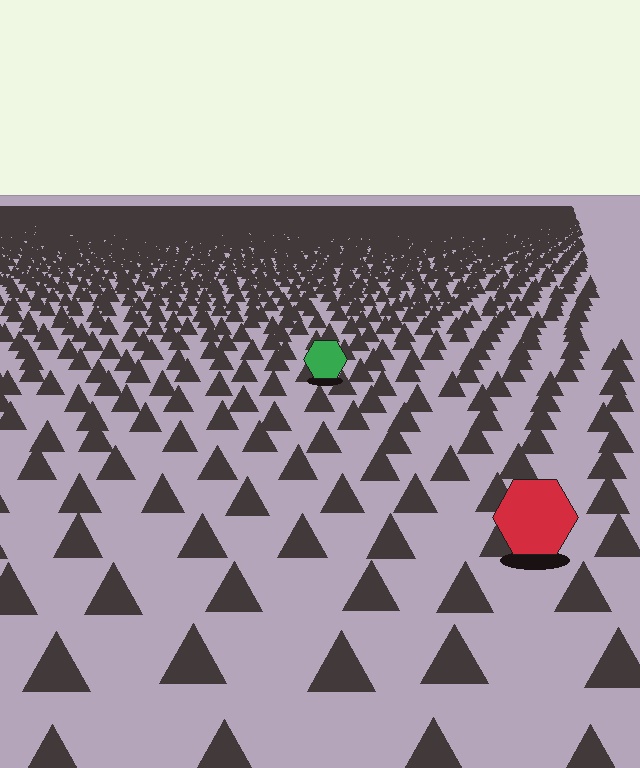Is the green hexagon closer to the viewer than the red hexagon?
No. The red hexagon is closer — you can tell from the texture gradient: the ground texture is coarser near it.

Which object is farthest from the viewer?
The green hexagon is farthest from the viewer. It appears smaller and the ground texture around it is denser.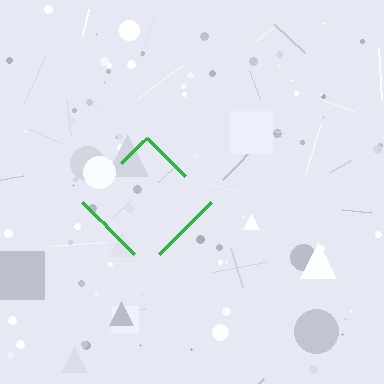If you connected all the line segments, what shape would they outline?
They would outline a diamond.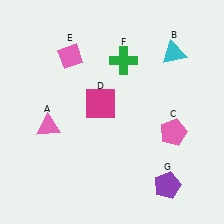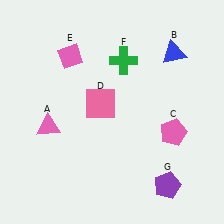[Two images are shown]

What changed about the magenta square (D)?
In Image 1, D is magenta. In Image 2, it changed to pink.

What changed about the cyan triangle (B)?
In Image 1, B is cyan. In Image 2, it changed to blue.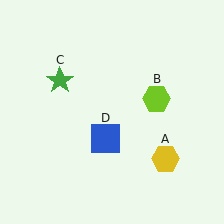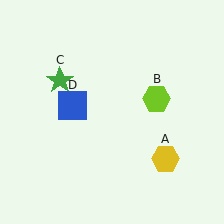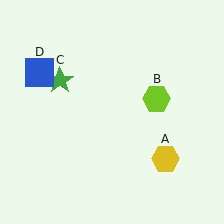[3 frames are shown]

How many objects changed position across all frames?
1 object changed position: blue square (object D).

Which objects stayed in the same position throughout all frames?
Yellow hexagon (object A) and lime hexagon (object B) and green star (object C) remained stationary.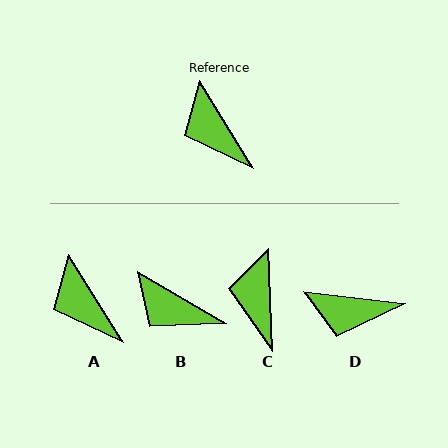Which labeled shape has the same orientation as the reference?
A.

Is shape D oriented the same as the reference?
No, it is off by about 52 degrees.